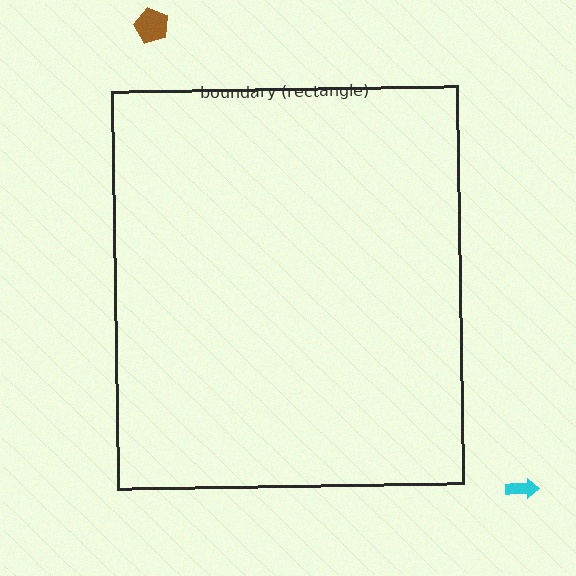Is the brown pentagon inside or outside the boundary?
Outside.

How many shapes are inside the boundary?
0 inside, 2 outside.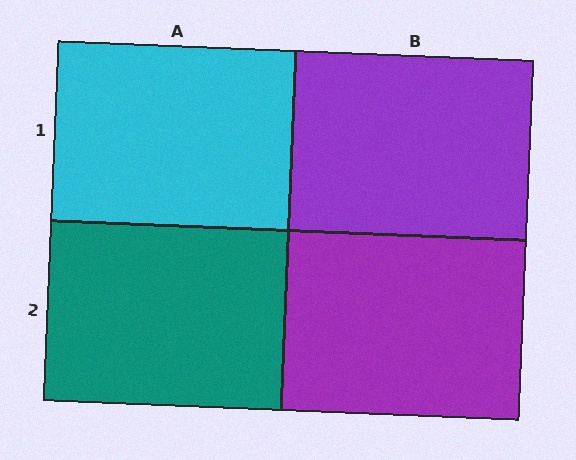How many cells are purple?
2 cells are purple.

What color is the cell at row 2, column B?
Purple.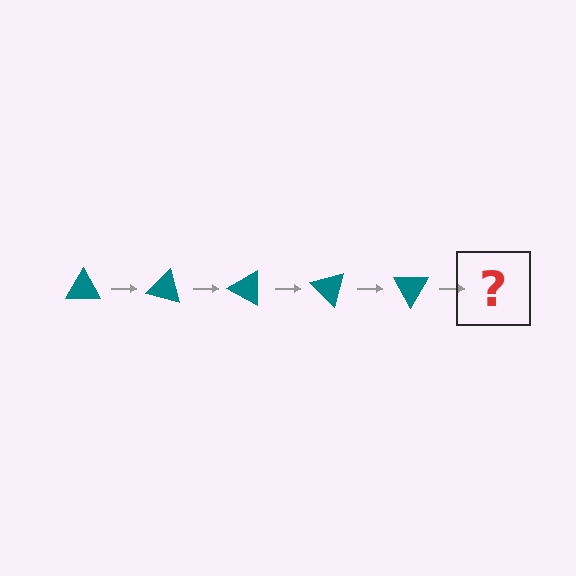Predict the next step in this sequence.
The next step is a teal triangle rotated 75 degrees.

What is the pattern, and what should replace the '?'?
The pattern is that the triangle rotates 15 degrees each step. The '?' should be a teal triangle rotated 75 degrees.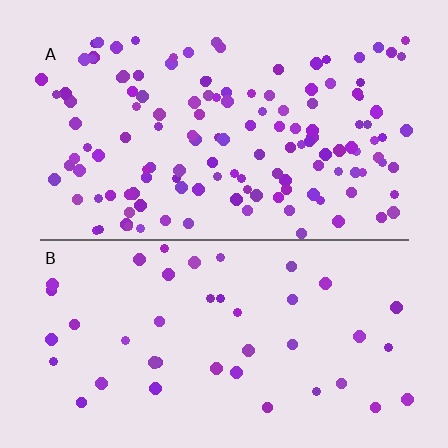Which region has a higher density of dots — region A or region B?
A (the top).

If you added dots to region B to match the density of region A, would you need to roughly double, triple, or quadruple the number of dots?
Approximately triple.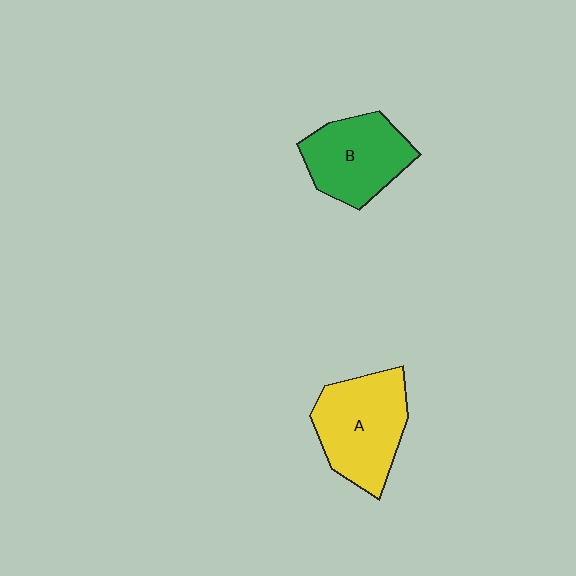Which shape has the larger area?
Shape A (yellow).